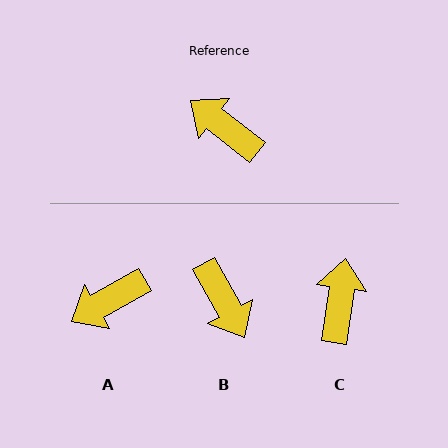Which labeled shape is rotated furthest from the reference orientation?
B, about 157 degrees away.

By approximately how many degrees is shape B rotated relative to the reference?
Approximately 157 degrees counter-clockwise.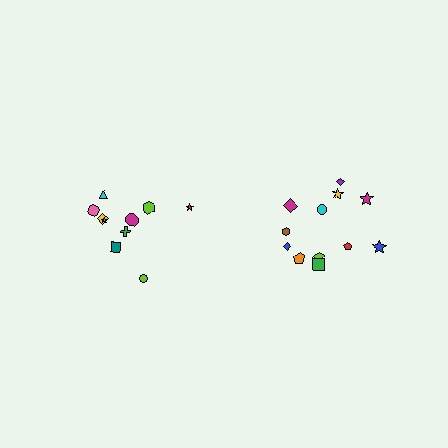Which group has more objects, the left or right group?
The right group.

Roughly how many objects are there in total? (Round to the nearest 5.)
Roughly 20 objects in total.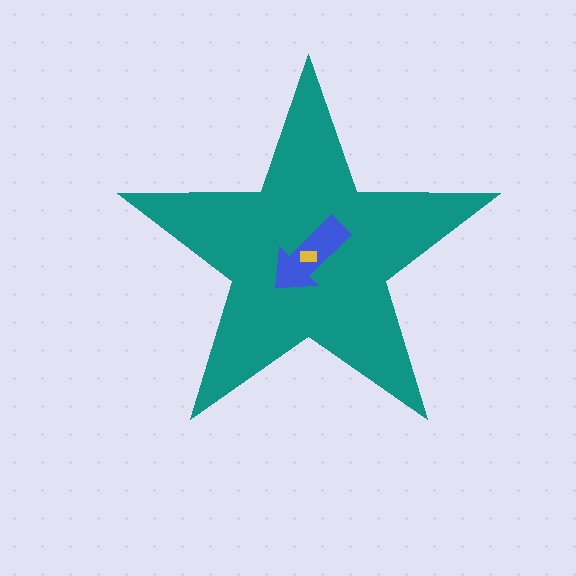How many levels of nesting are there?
3.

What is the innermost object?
The yellow rectangle.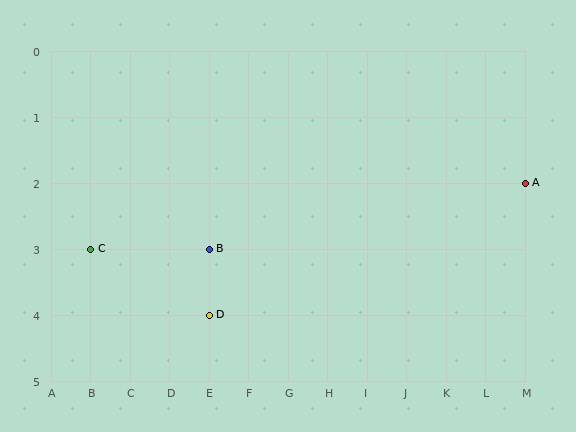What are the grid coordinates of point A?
Point A is at grid coordinates (M, 2).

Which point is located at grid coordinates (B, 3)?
Point C is at (B, 3).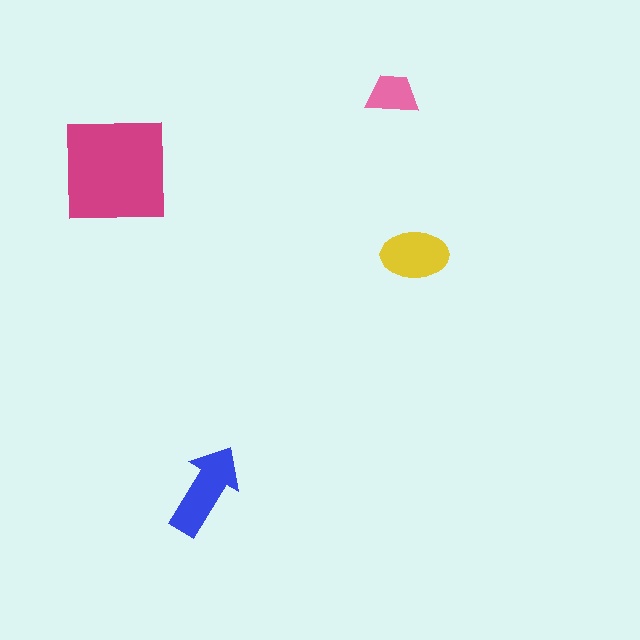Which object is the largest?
The magenta square.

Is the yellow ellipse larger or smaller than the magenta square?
Smaller.